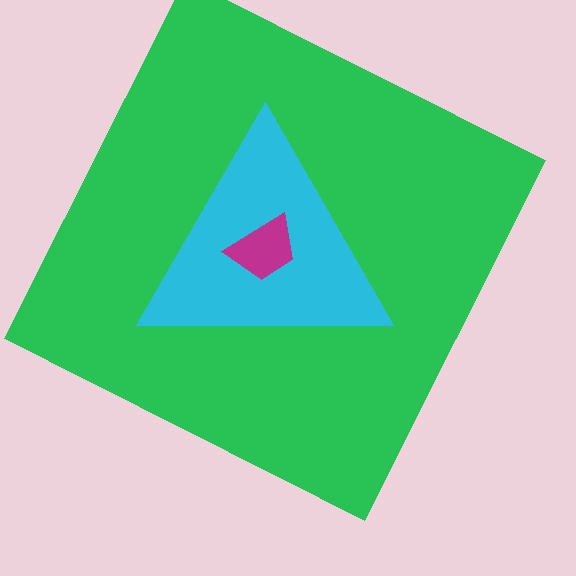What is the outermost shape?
The green square.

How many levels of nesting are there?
3.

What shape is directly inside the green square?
The cyan triangle.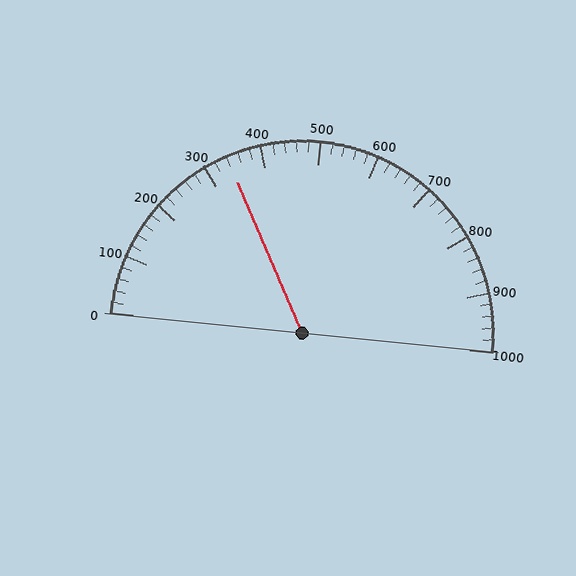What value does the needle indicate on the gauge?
The needle indicates approximately 340.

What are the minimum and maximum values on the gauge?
The gauge ranges from 0 to 1000.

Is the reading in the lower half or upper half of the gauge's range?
The reading is in the lower half of the range (0 to 1000).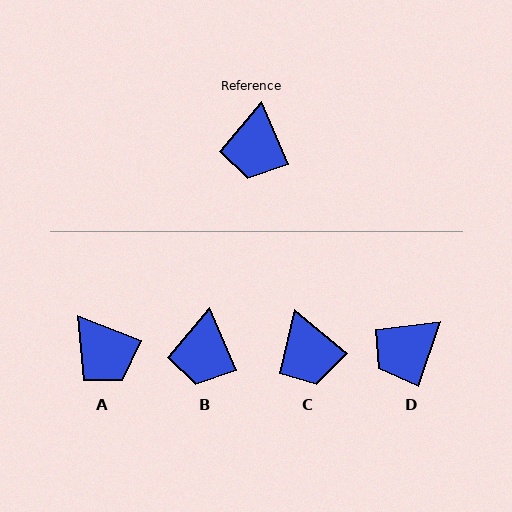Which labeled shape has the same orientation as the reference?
B.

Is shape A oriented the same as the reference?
No, it is off by about 45 degrees.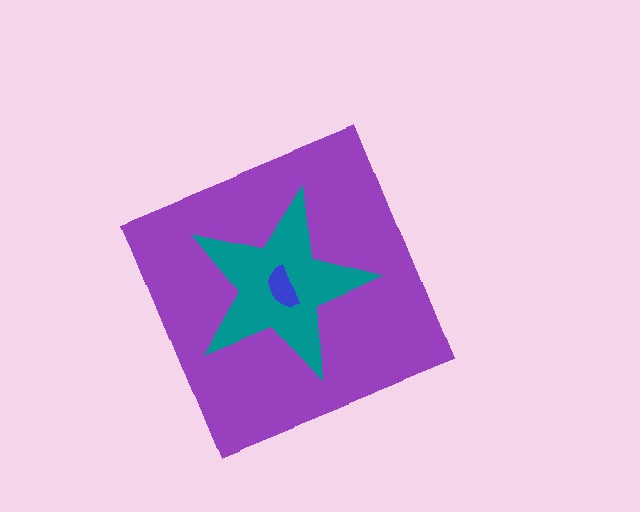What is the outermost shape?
The purple diamond.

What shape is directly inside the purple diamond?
The teal star.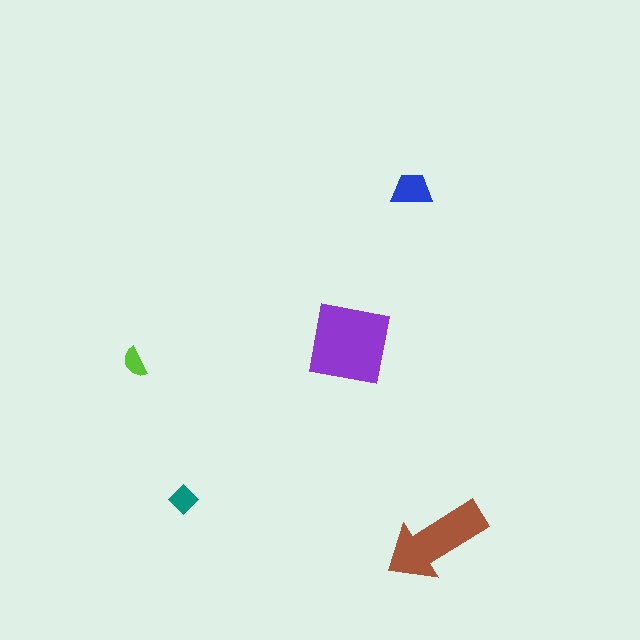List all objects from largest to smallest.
The purple square, the brown arrow, the blue trapezoid, the teal diamond, the lime semicircle.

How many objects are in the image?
There are 5 objects in the image.